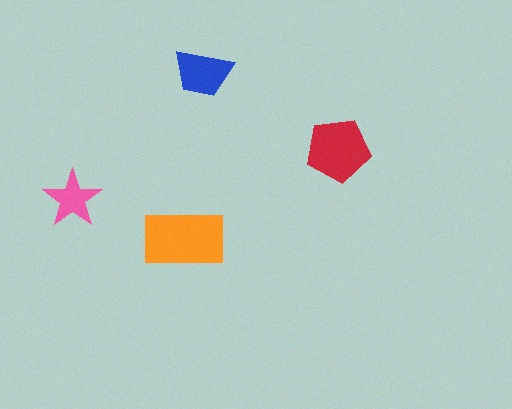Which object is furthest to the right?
The red pentagon is rightmost.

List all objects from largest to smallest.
The orange rectangle, the red pentagon, the blue trapezoid, the pink star.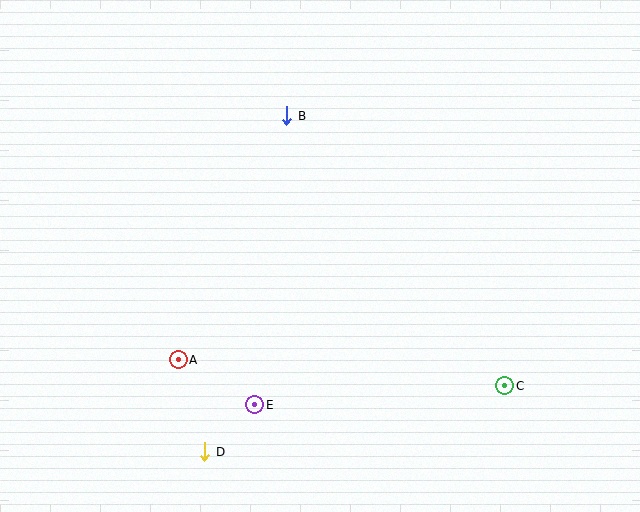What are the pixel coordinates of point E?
Point E is at (255, 405).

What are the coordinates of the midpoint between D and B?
The midpoint between D and B is at (246, 284).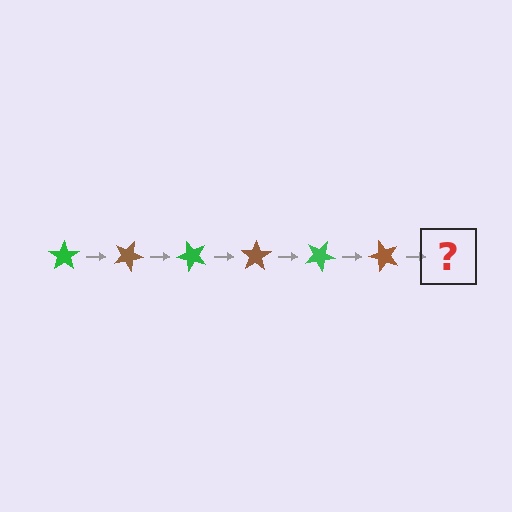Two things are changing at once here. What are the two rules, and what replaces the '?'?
The two rules are that it rotates 25 degrees each step and the color cycles through green and brown. The '?' should be a green star, rotated 150 degrees from the start.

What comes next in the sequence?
The next element should be a green star, rotated 150 degrees from the start.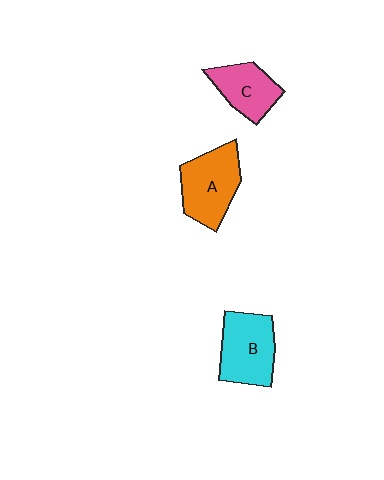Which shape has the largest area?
Shape A (orange).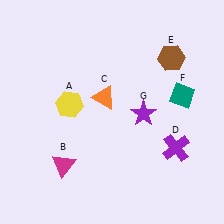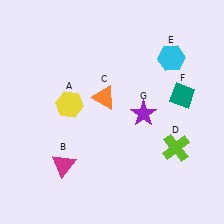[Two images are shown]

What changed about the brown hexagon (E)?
In Image 1, E is brown. In Image 2, it changed to cyan.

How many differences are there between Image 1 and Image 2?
There are 2 differences between the two images.